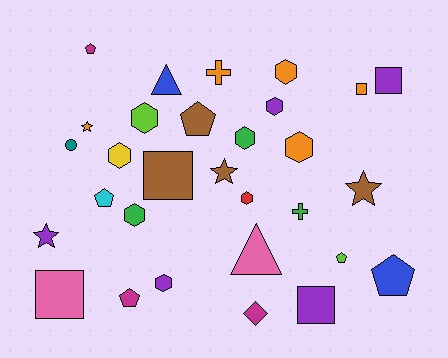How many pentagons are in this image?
There are 6 pentagons.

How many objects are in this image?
There are 30 objects.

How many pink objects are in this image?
There are 2 pink objects.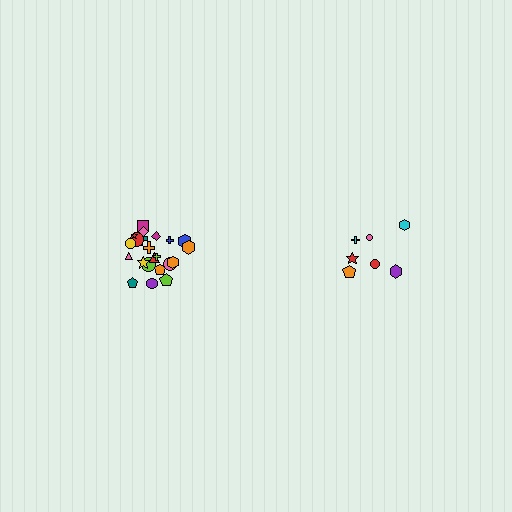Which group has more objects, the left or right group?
The left group.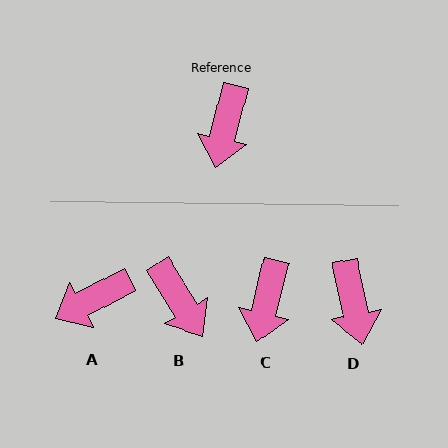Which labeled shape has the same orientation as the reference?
C.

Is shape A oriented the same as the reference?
No, it is off by about 49 degrees.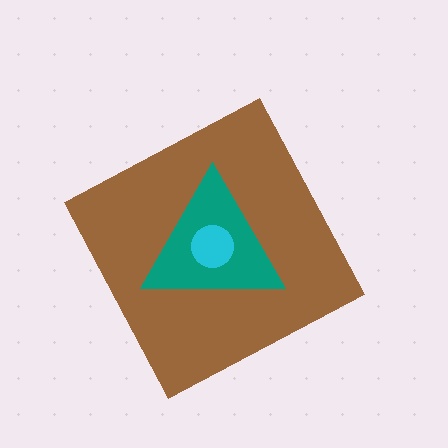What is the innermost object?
The cyan circle.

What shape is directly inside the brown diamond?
The teal triangle.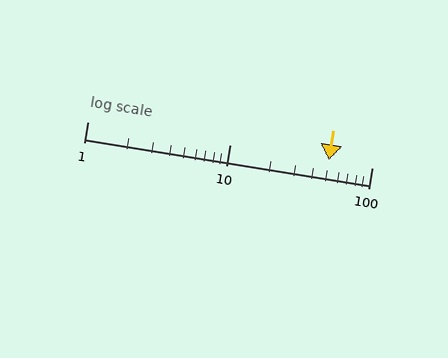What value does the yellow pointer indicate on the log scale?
The pointer indicates approximately 50.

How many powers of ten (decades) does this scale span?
The scale spans 2 decades, from 1 to 100.